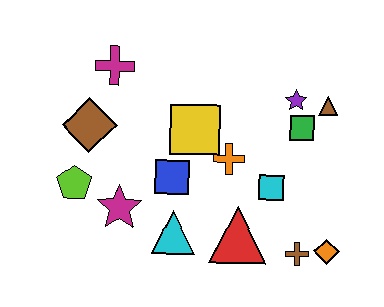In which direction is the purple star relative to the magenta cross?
The purple star is to the right of the magenta cross.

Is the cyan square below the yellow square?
Yes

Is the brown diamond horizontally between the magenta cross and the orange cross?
No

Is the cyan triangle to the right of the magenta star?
Yes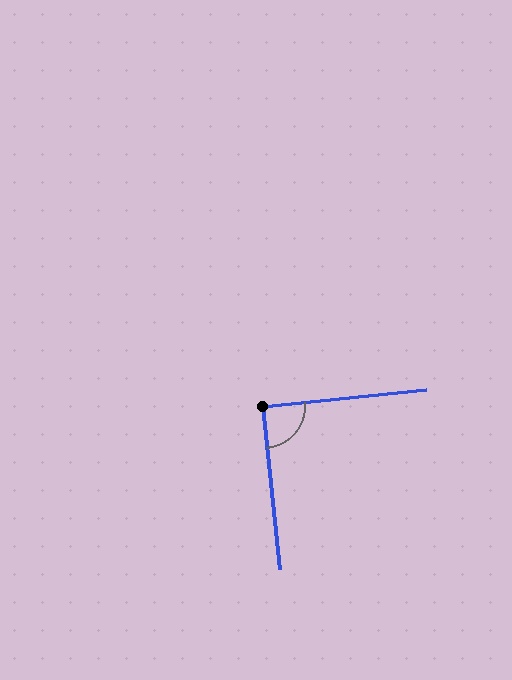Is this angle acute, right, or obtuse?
It is approximately a right angle.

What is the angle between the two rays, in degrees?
Approximately 90 degrees.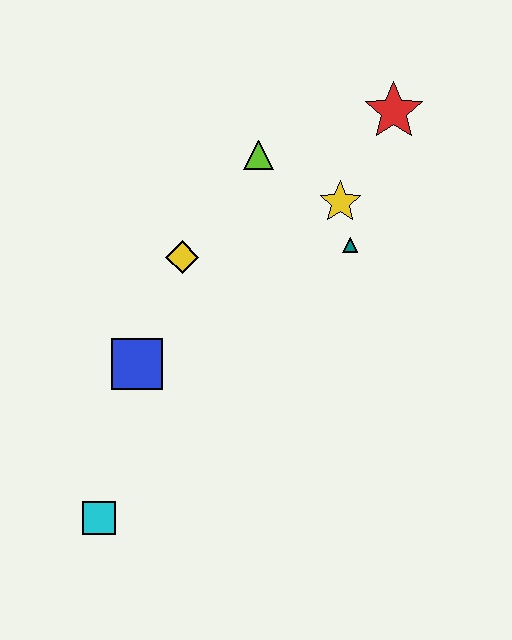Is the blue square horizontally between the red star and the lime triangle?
No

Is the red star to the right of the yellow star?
Yes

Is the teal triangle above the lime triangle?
No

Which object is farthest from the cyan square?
The red star is farthest from the cyan square.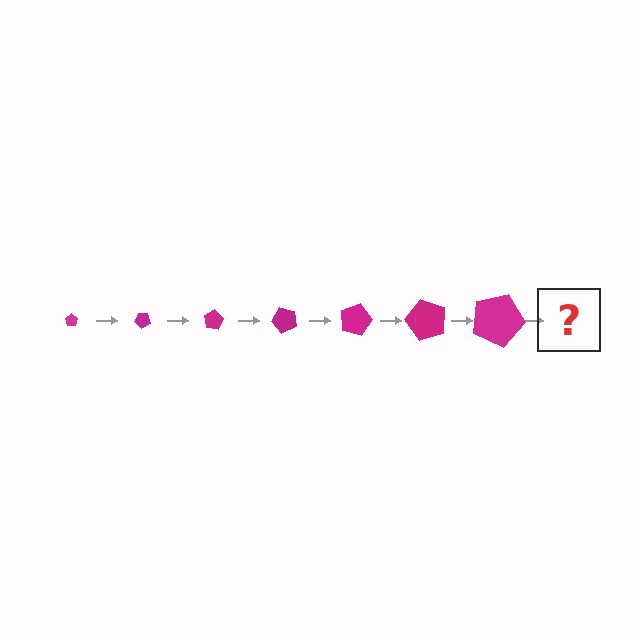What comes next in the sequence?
The next element should be a pentagon, larger than the previous one and rotated 280 degrees from the start.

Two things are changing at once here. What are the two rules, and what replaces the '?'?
The two rules are that the pentagon grows larger each step and it rotates 40 degrees each step. The '?' should be a pentagon, larger than the previous one and rotated 280 degrees from the start.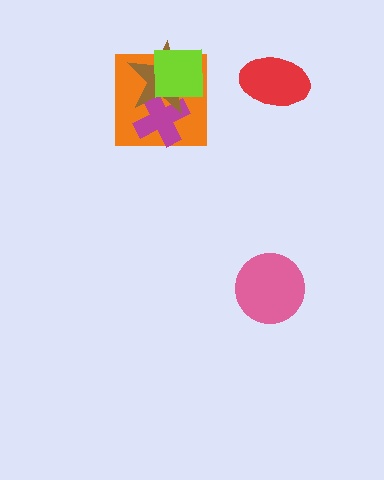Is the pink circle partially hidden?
No, no other shape covers it.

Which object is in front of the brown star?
The lime square is in front of the brown star.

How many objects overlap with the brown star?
3 objects overlap with the brown star.